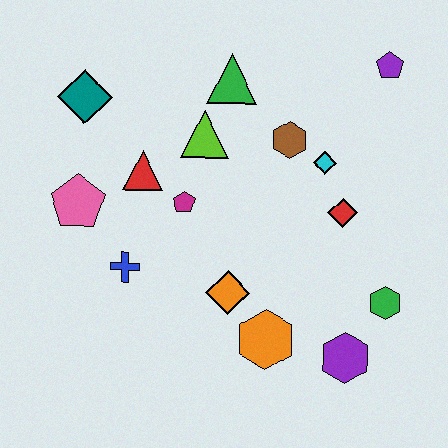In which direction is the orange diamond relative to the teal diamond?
The orange diamond is below the teal diamond.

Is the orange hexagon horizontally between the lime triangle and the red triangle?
No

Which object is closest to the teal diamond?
The red triangle is closest to the teal diamond.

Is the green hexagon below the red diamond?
Yes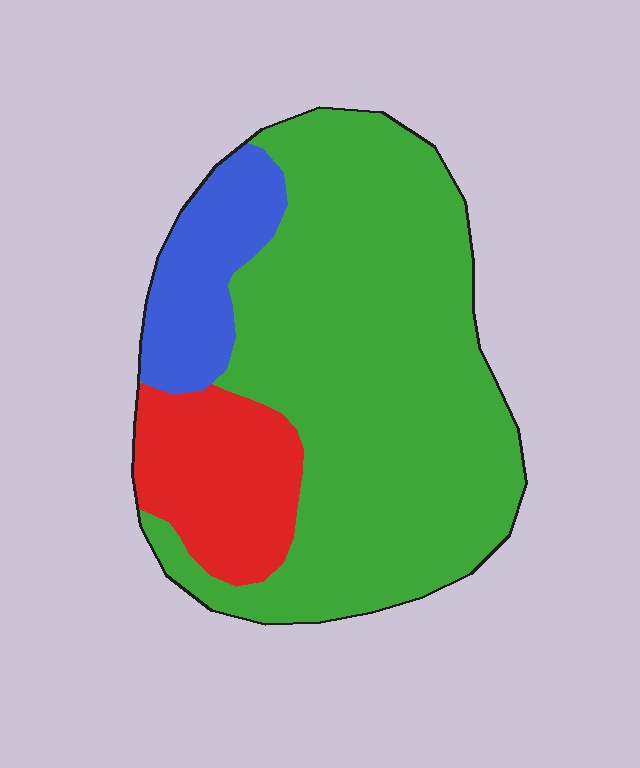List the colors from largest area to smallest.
From largest to smallest: green, red, blue.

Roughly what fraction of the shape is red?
Red covers roughly 15% of the shape.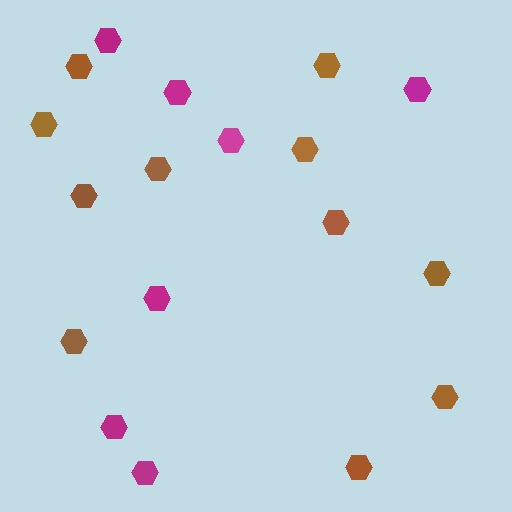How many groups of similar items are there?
There are 2 groups: one group of brown hexagons (11) and one group of magenta hexagons (7).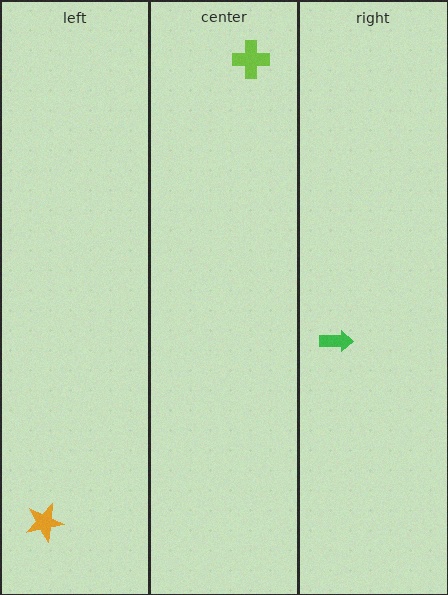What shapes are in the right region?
The green arrow.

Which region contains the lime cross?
The center region.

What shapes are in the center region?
The lime cross.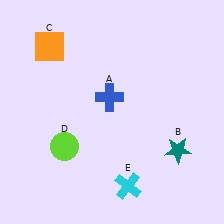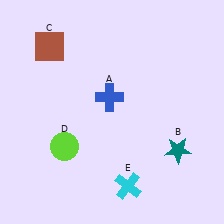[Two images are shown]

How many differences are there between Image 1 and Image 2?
There is 1 difference between the two images.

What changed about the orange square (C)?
In Image 1, C is orange. In Image 2, it changed to brown.